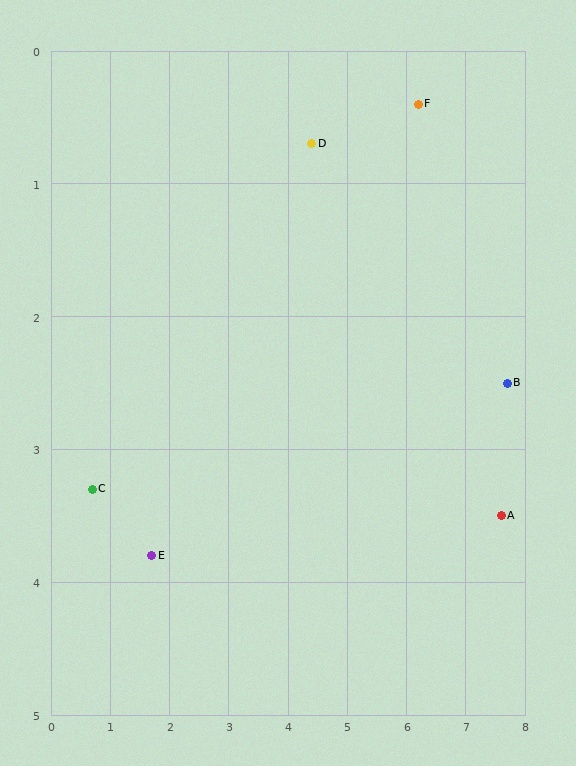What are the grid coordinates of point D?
Point D is at approximately (4.4, 0.7).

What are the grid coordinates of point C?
Point C is at approximately (0.7, 3.3).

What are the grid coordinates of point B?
Point B is at approximately (7.7, 2.5).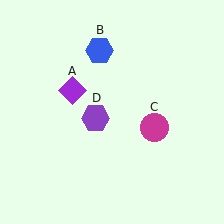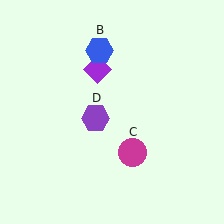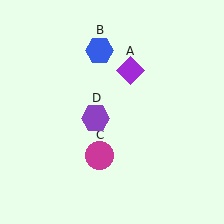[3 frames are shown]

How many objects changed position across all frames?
2 objects changed position: purple diamond (object A), magenta circle (object C).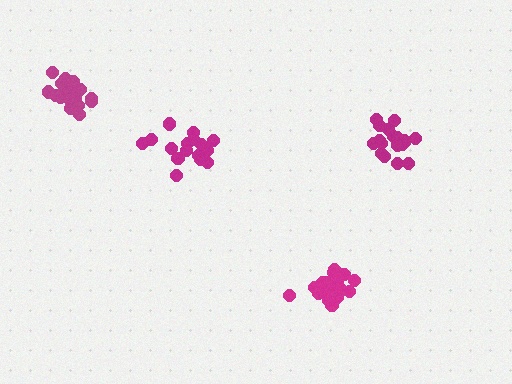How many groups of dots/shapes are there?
There are 4 groups.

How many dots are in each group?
Group 1: 17 dots, Group 2: 20 dots, Group 3: 18 dots, Group 4: 20 dots (75 total).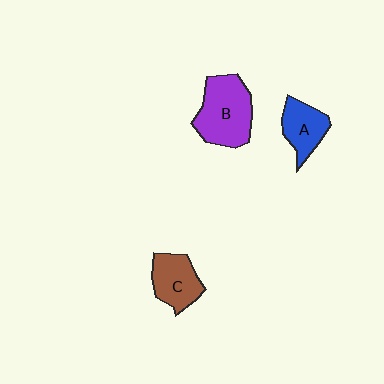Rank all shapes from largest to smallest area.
From largest to smallest: B (purple), C (brown), A (blue).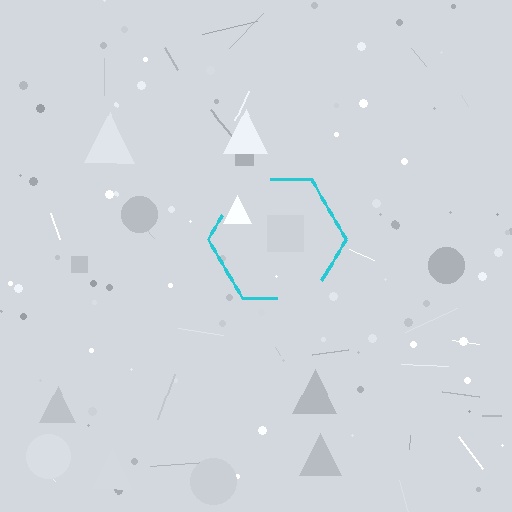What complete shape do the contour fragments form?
The contour fragments form a hexagon.